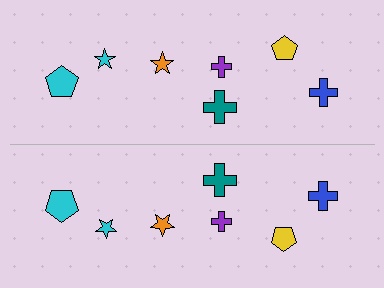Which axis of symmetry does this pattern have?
The pattern has a horizontal axis of symmetry running through the center of the image.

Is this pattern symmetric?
Yes, this pattern has bilateral (reflection) symmetry.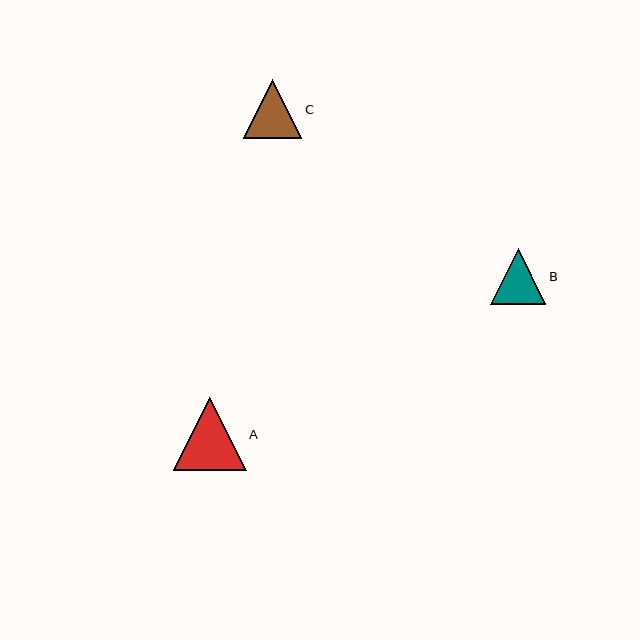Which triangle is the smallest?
Triangle B is the smallest with a size of approximately 56 pixels.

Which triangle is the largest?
Triangle A is the largest with a size of approximately 73 pixels.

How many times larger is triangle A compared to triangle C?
Triangle A is approximately 1.2 times the size of triangle C.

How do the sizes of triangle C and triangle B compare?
Triangle C and triangle B are approximately the same size.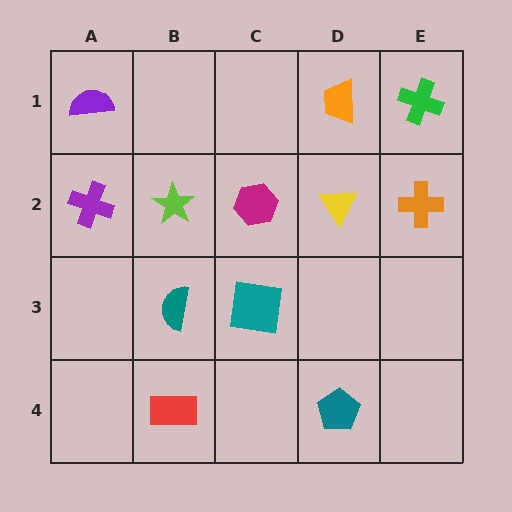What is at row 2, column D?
A yellow triangle.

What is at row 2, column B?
A lime star.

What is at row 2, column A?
A purple cross.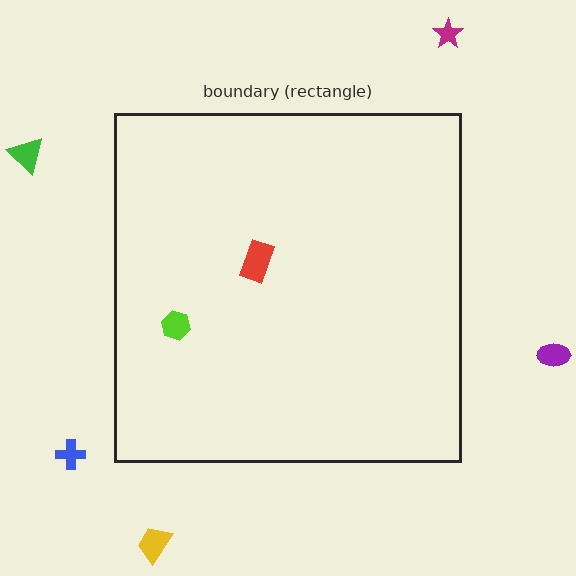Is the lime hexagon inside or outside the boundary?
Inside.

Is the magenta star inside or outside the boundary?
Outside.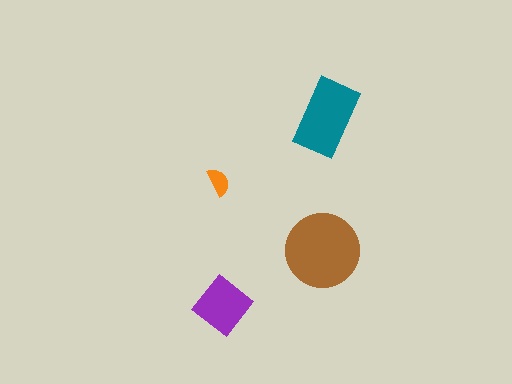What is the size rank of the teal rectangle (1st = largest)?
2nd.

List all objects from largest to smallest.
The brown circle, the teal rectangle, the purple diamond, the orange semicircle.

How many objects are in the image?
There are 4 objects in the image.